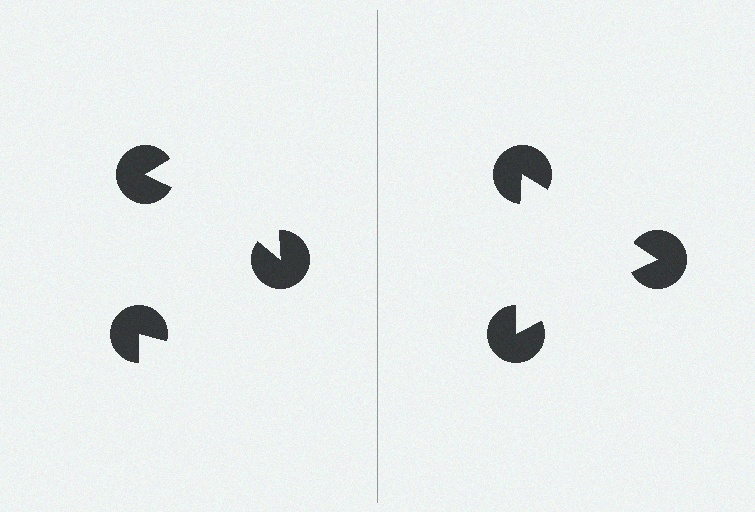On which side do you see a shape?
An illusory triangle appears on the right side. On the left side the wedge cuts are rotated, so no coherent shape forms.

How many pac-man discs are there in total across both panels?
6 — 3 on each side.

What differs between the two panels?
The pac-man discs are positioned identically on both sides; only the wedge orientations differ. On the right they align to a triangle; on the left they are misaligned.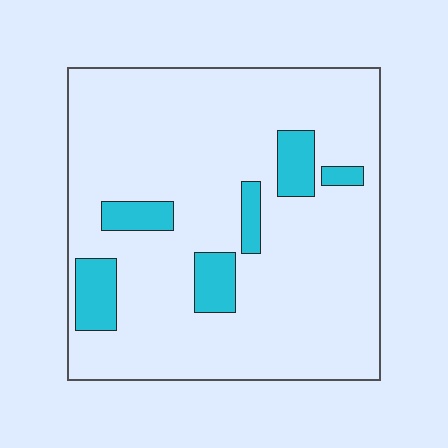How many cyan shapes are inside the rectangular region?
6.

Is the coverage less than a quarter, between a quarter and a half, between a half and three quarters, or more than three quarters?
Less than a quarter.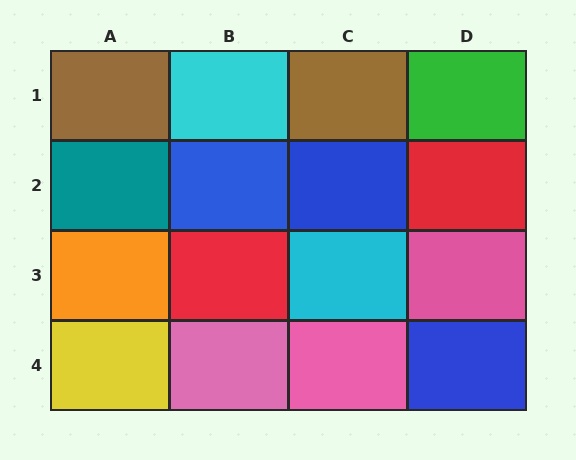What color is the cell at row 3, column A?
Orange.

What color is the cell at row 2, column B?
Blue.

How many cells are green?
1 cell is green.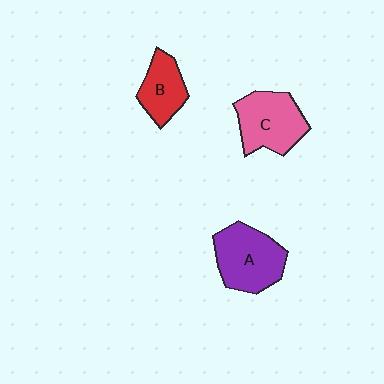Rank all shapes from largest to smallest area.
From largest to smallest: A (purple), C (pink), B (red).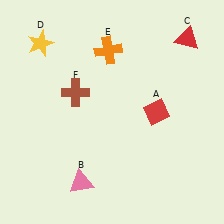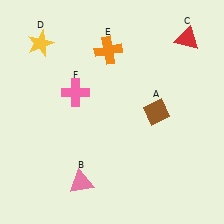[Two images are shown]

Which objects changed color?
A changed from red to brown. F changed from brown to pink.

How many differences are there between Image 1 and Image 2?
There are 2 differences between the two images.